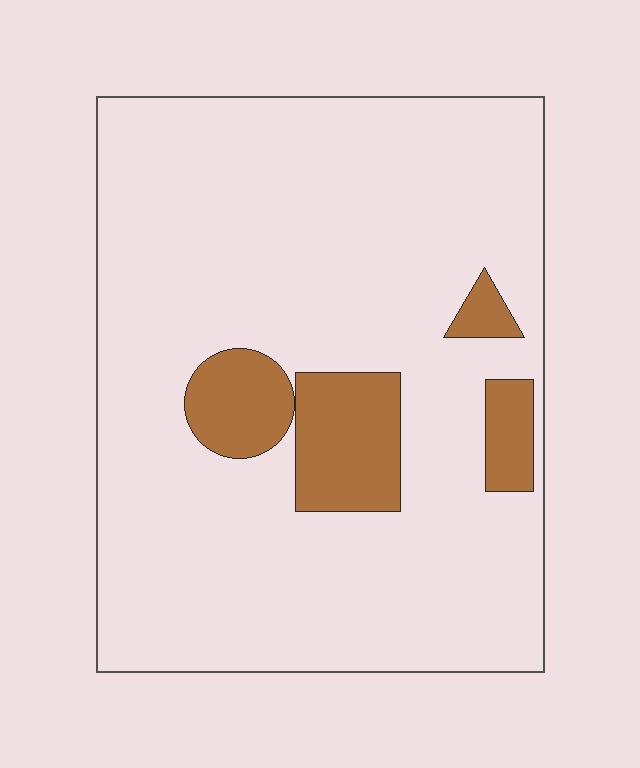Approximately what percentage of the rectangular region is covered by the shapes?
Approximately 15%.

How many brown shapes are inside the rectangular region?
4.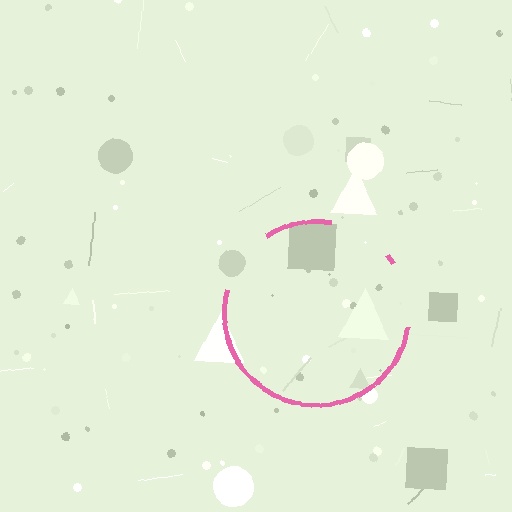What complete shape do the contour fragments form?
The contour fragments form a circle.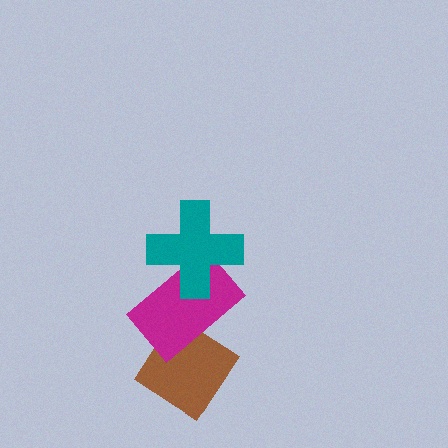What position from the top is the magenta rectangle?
The magenta rectangle is 2nd from the top.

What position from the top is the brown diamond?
The brown diamond is 3rd from the top.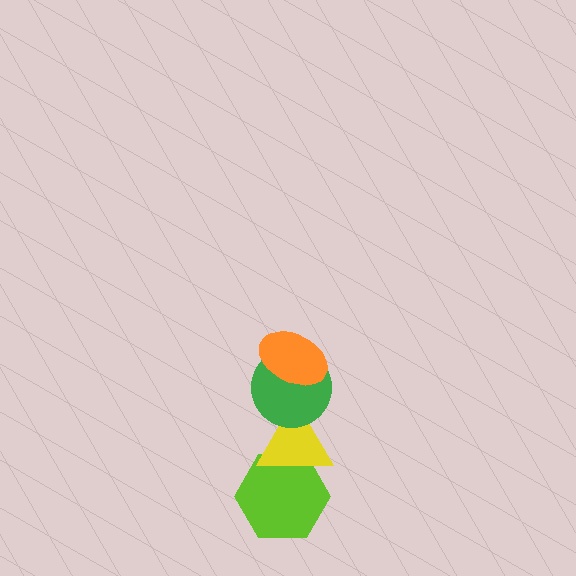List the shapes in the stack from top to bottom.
From top to bottom: the orange ellipse, the green circle, the yellow triangle, the lime hexagon.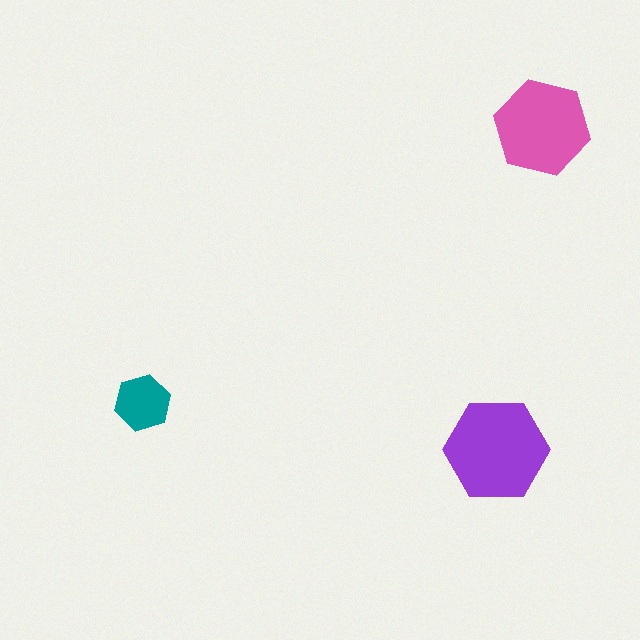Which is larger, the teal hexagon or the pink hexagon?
The pink one.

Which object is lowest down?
The purple hexagon is bottommost.